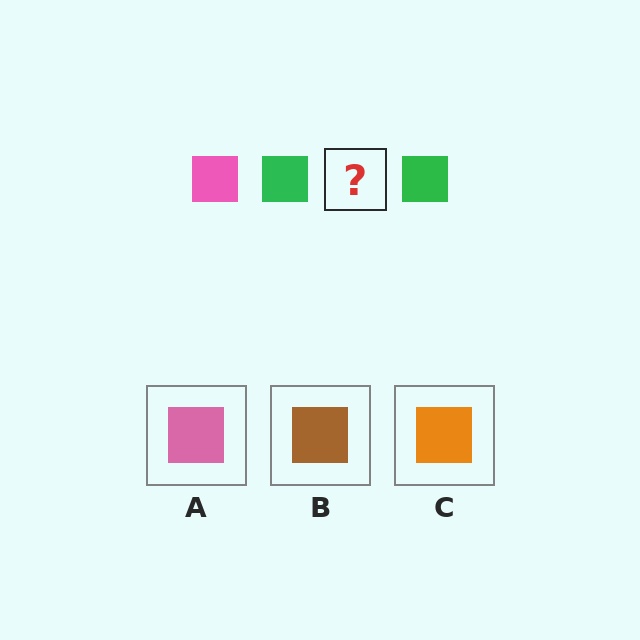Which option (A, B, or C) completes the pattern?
A.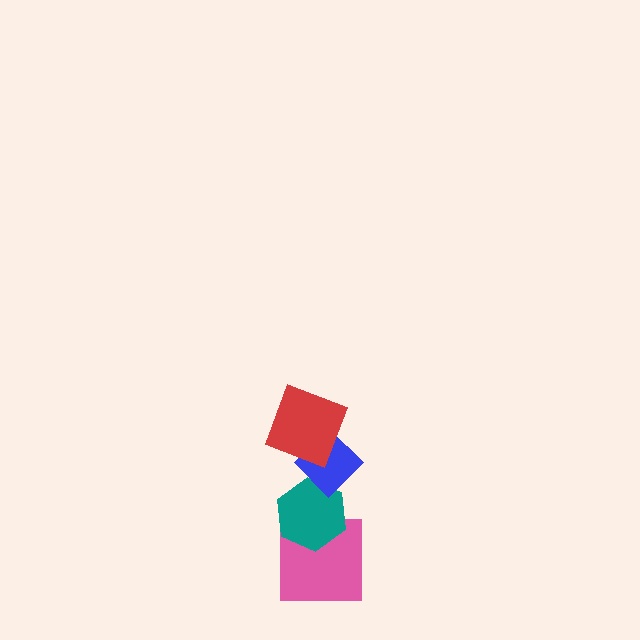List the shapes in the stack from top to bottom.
From top to bottom: the red square, the blue diamond, the teal hexagon, the pink square.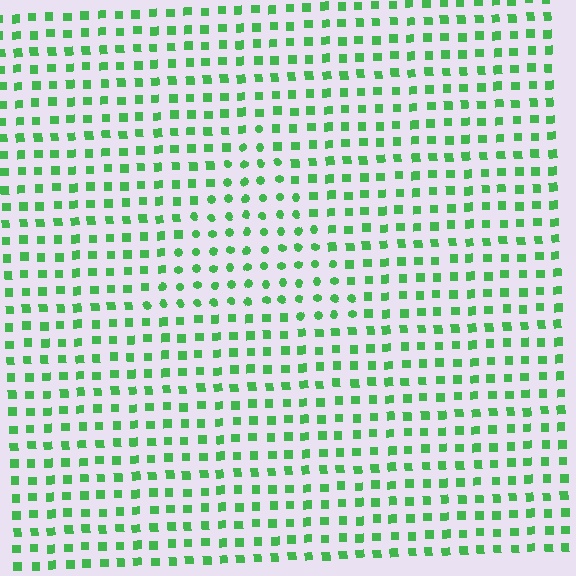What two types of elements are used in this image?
The image uses circles inside the triangle region and squares outside it.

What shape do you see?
I see a triangle.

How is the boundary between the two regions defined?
The boundary is defined by a change in element shape: circles inside vs. squares outside. All elements share the same color and spacing.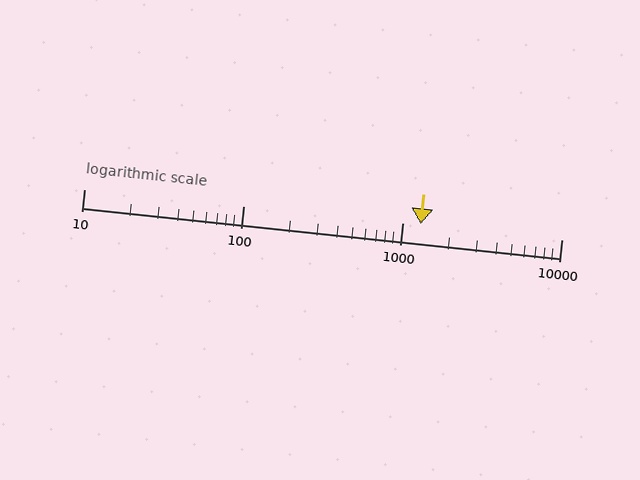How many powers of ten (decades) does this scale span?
The scale spans 3 decades, from 10 to 10000.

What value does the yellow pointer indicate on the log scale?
The pointer indicates approximately 1300.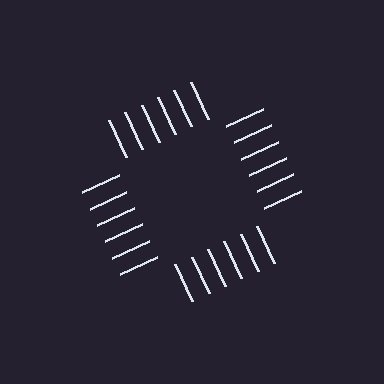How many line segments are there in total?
24 — 6 along each of the 4 edges.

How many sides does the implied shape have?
4 sides — the line-ends trace a square.